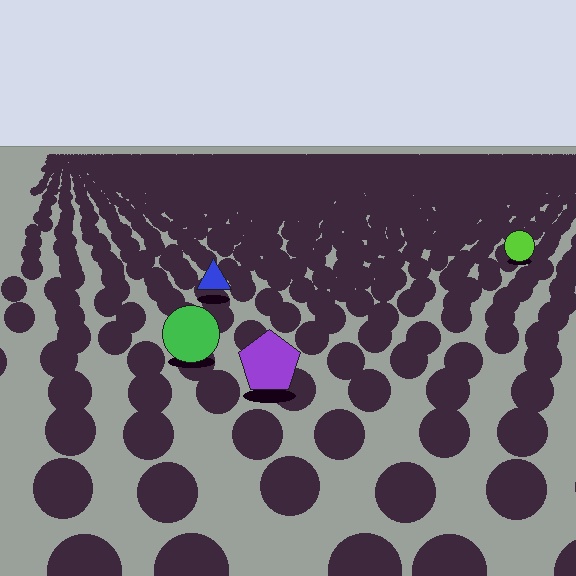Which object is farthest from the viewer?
The lime circle is farthest from the viewer. It appears smaller and the ground texture around it is denser.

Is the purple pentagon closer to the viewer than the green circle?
Yes. The purple pentagon is closer — you can tell from the texture gradient: the ground texture is coarser near it.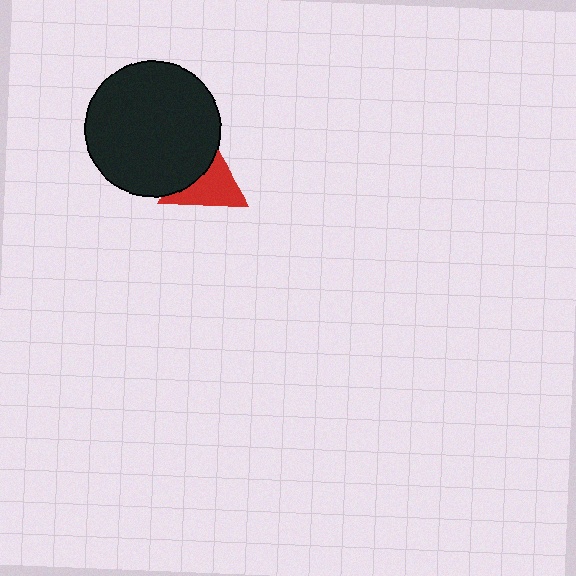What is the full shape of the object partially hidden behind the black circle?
The partially hidden object is a red triangle.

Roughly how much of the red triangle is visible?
About half of it is visible (roughly 59%).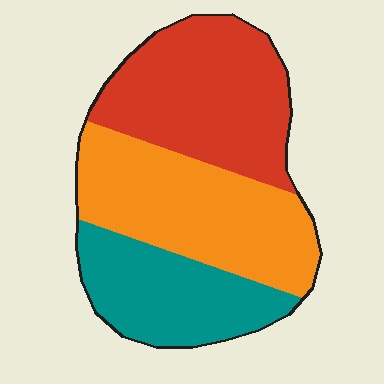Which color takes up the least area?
Teal, at roughly 25%.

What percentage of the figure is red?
Red covers roughly 35% of the figure.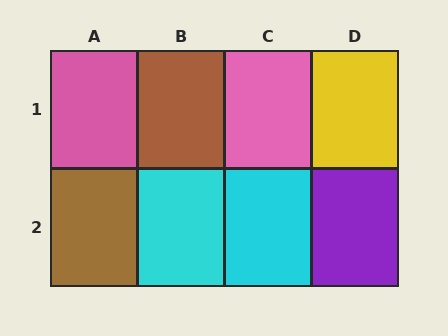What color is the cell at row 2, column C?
Cyan.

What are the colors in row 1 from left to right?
Pink, brown, pink, yellow.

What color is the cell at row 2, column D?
Purple.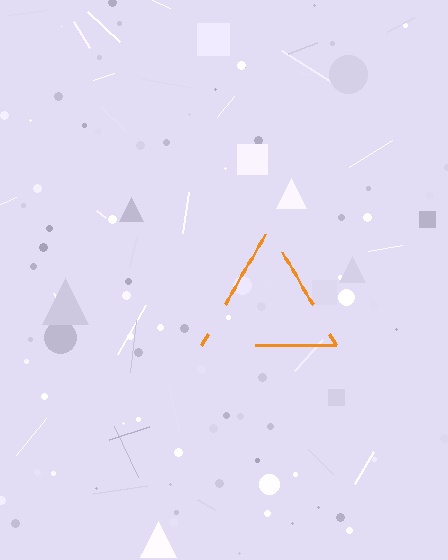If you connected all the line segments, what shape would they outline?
They would outline a triangle.